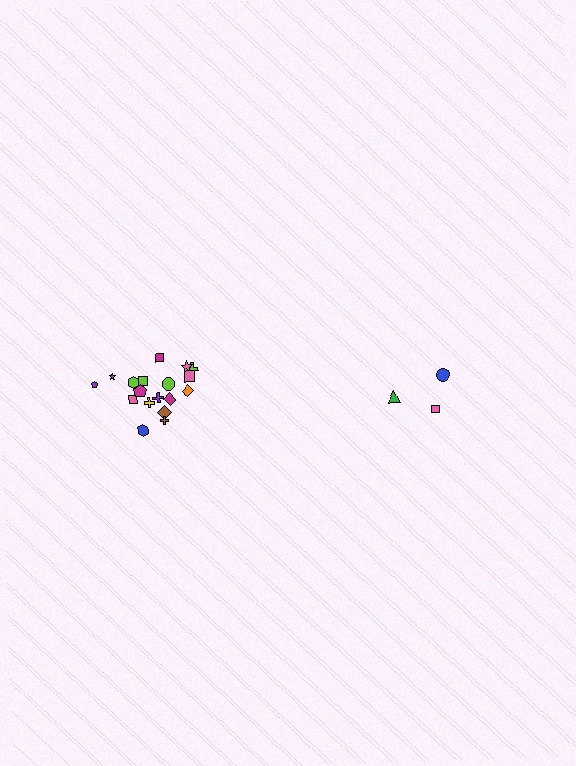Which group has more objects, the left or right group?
The left group.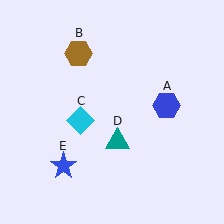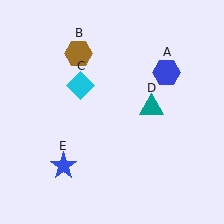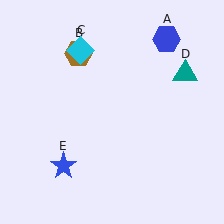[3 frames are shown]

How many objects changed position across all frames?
3 objects changed position: blue hexagon (object A), cyan diamond (object C), teal triangle (object D).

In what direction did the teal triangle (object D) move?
The teal triangle (object D) moved up and to the right.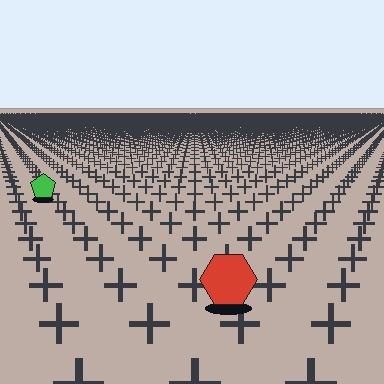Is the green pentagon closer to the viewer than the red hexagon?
No. The red hexagon is closer — you can tell from the texture gradient: the ground texture is coarser near it.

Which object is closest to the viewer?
The red hexagon is closest. The texture marks near it are larger and more spread out.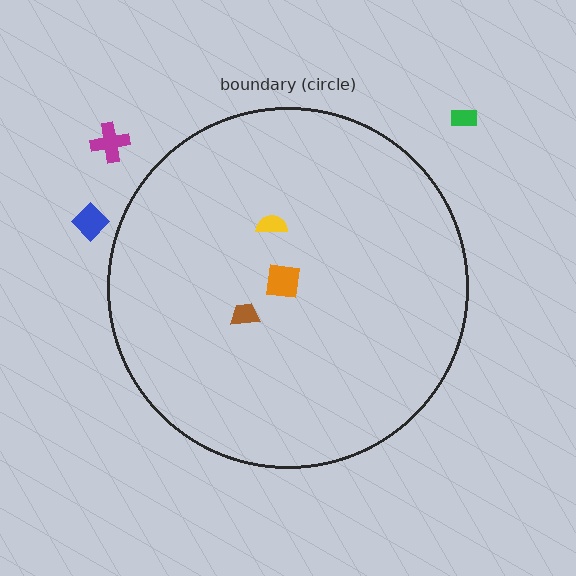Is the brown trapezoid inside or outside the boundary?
Inside.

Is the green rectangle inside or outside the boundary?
Outside.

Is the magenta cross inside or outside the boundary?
Outside.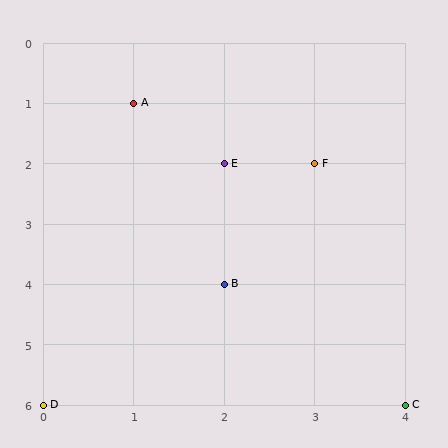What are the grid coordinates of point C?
Point C is at grid coordinates (4, 6).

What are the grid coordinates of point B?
Point B is at grid coordinates (2, 4).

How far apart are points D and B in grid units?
Points D and B are 2 columns and 2 rows apart (about 2.8 grid units diagonally).